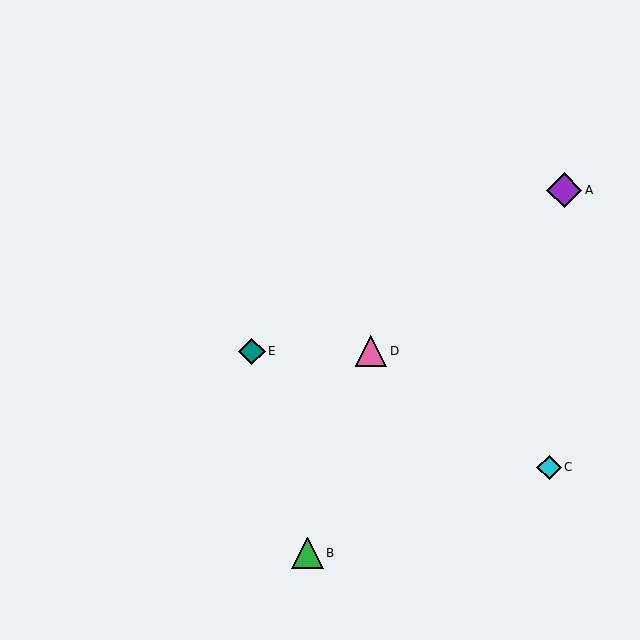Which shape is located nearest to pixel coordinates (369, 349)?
The pink triangle (labeled D) at (371, 351) is nearest to that location.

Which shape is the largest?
The purple diamond (labeled A) is the largest.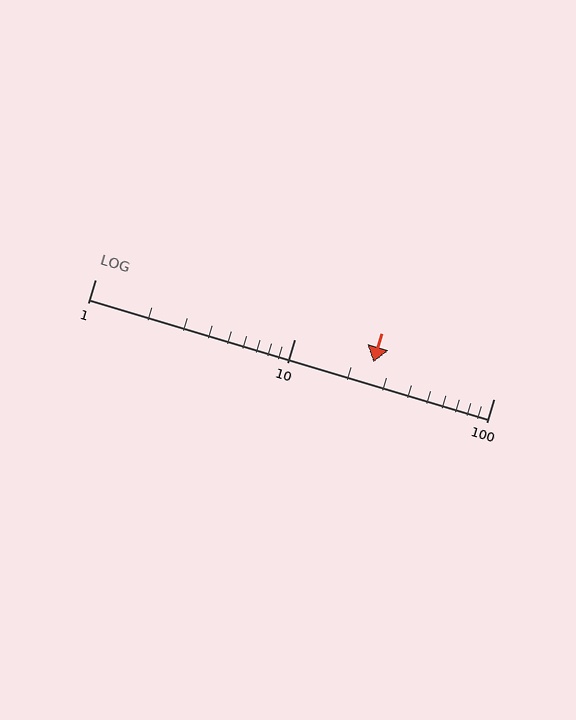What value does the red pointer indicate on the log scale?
The pointer indicates approximately 25.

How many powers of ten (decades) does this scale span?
The scale spans 2 decades, from 1 to 100.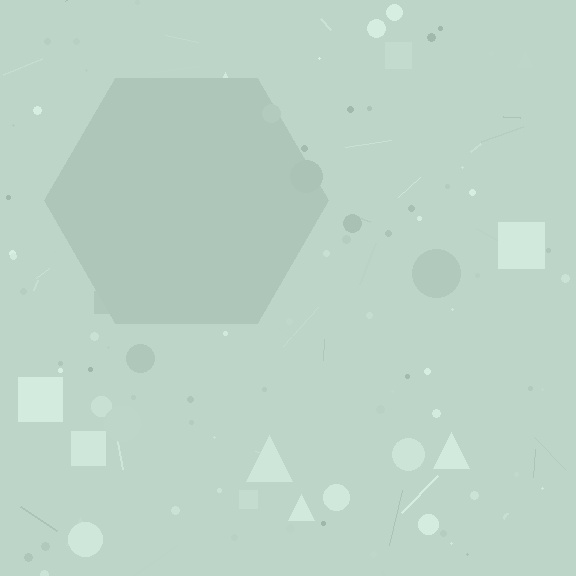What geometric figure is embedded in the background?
A hexagon is embedded in the background.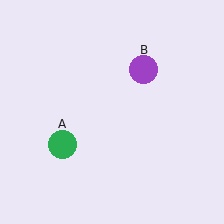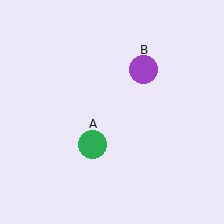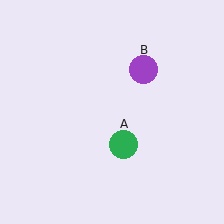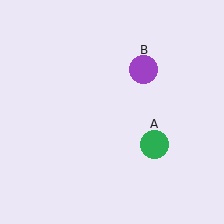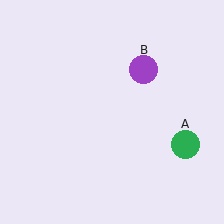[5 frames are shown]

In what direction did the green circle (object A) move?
The green circle (object A) moved right.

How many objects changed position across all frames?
1 object changed position: green circle (object A).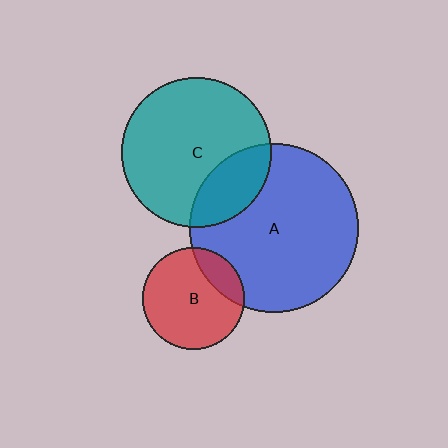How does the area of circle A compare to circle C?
Approximately 1.3 times.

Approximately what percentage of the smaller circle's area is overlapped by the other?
Approximately 20%.